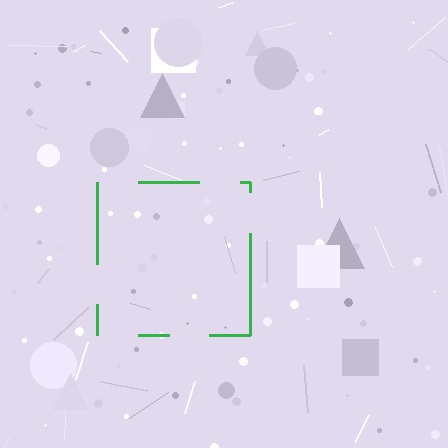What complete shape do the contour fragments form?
The contour fragments form a square.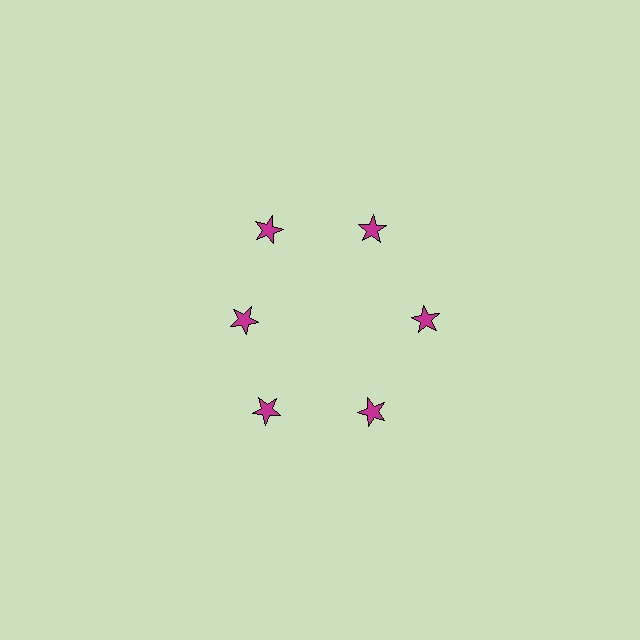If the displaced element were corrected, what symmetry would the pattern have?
It would have 6-fold rotational symmetry — the pattern would map onto itself every 60 degrees.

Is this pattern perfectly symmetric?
No. The 6 magenta stars are arranged in a ring, but one element near the 9 o'clock position is pulled inward toward the center, breaking the 6-fold rotational symmetry.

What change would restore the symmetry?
The symmetry would be restored by moving it outward, back onto the ring so that all 6 stars sit at equal angles and equal distance from the center.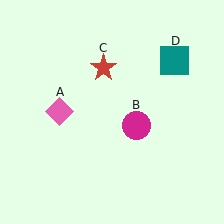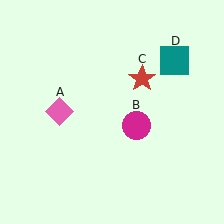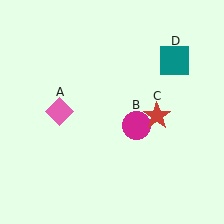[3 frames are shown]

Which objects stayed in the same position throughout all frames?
Pink diamond (object A) and magenta circle (object B) and teal square (object D) remained stationary.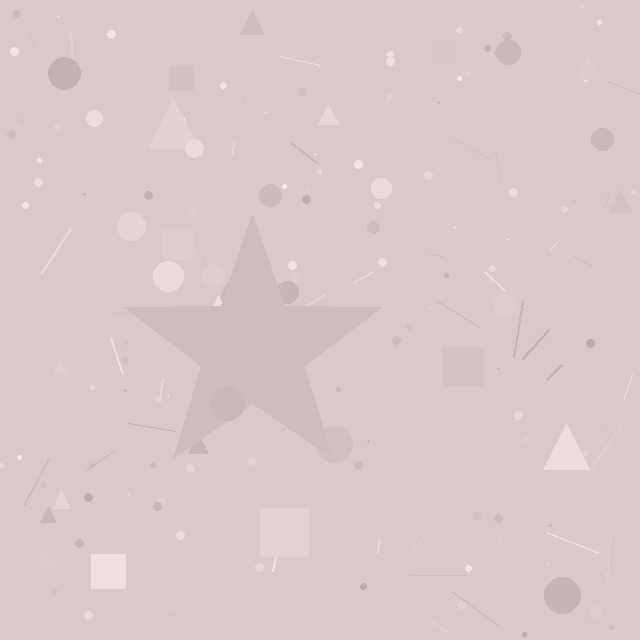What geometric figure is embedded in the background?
A star is embedded in the background.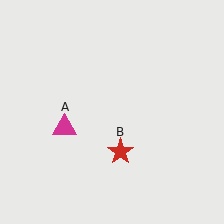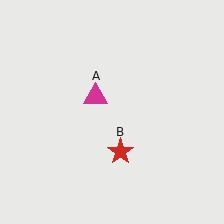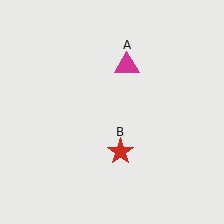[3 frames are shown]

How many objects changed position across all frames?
1 object changed position: magenta triangle (object A).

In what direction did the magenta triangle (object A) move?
The magenta triangle (object A) moved up and to the right.